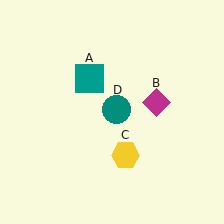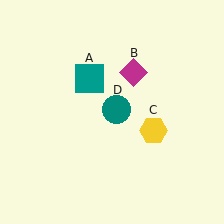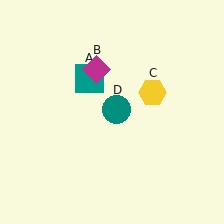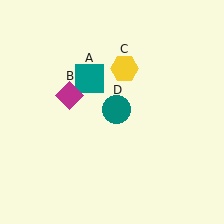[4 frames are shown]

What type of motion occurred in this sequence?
The magenta diamond (object B), yellow hexagon (object C) rotated counterclockwise around the center of the scene.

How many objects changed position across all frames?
2 objects changed position: magenta diamond (object B), yellow hexagon (object C).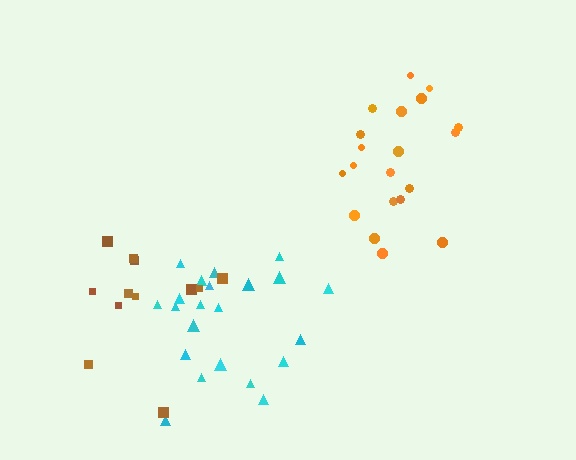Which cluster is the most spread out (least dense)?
Brown.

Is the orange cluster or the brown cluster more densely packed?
Orange.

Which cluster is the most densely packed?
Orange.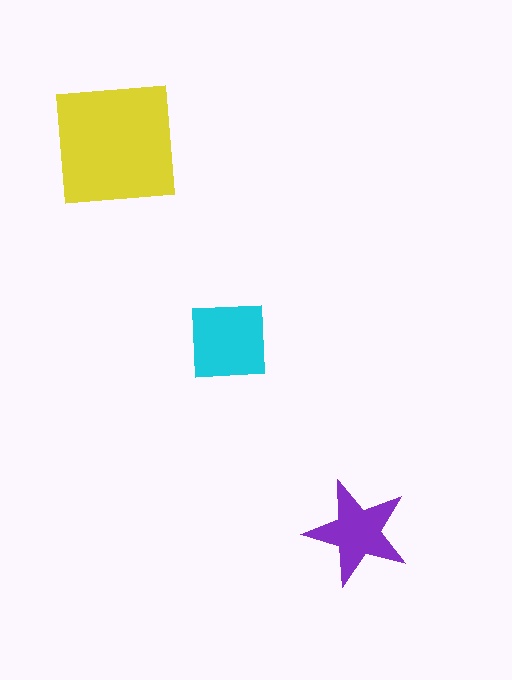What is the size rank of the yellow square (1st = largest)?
1st.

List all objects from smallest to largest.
The purple star, the cyan square, the yellow square.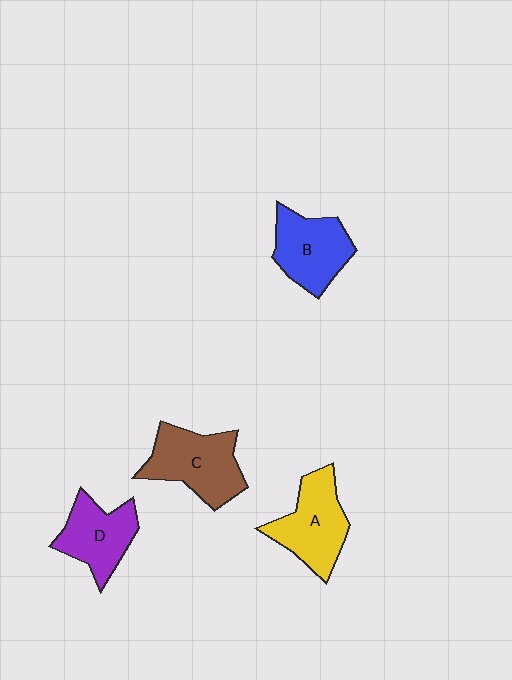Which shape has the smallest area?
Shape D (purple).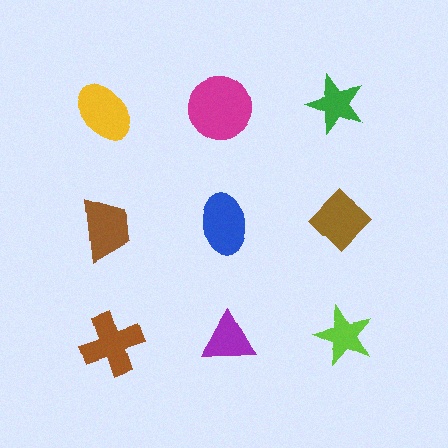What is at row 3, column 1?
A brown cross.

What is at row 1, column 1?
A yellow ellipse.